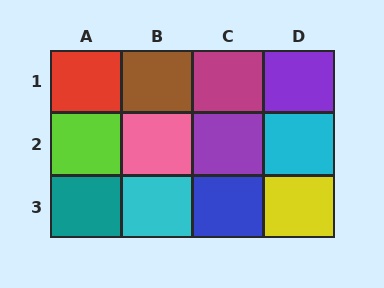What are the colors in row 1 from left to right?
Red, brown, magenta, purple.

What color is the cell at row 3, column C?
Blue.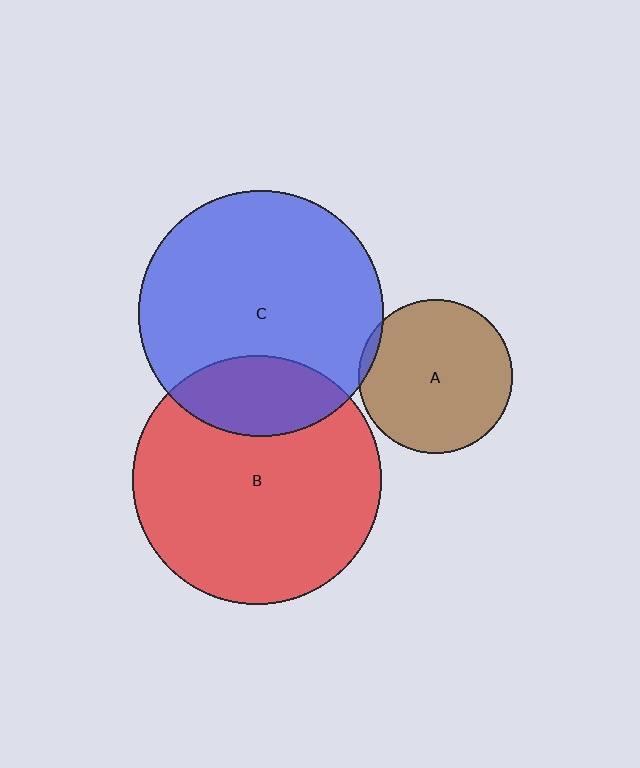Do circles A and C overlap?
Yes.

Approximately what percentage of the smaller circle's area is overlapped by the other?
Approximately 5%.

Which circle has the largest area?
Circle B (red).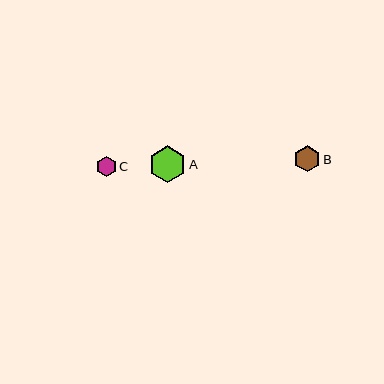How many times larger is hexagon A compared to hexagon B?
Hexagon A is approximately 1.4 times the size of hexagon B.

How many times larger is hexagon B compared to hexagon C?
Hexagon B is approximately 1.3 times the size of hexagon C.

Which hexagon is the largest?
Hexagon A is the largest with a size of approximately 37 pixels.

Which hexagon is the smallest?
Hexagon C is the smallest with a size of approximately 20 pixels.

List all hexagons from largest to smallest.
From largest to smallest: A, B, C.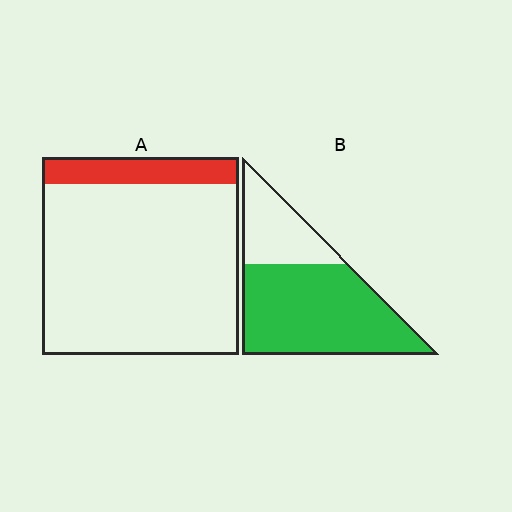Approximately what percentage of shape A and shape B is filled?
A is approximately 15% and B is approximately 70%.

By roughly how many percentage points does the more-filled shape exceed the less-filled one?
By roughly 55 percentage points (B over A).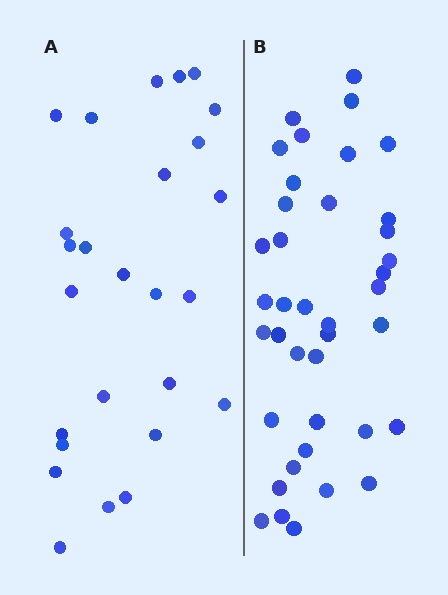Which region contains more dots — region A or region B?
Region B (the right region) has more dots.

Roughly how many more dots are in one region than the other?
Region B has approximately 15 more dots than region A.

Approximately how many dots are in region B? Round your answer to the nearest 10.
About 40 dots. (The exact count is 39, which rounds to 40.)